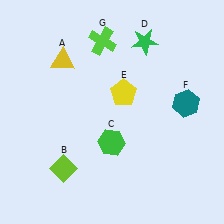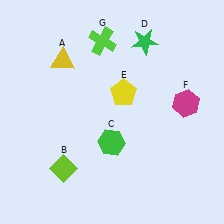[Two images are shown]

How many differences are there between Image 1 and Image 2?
There is 1 difference between the two images.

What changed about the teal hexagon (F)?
In Image 1, F is teal. In Image 2, it changed to magenta.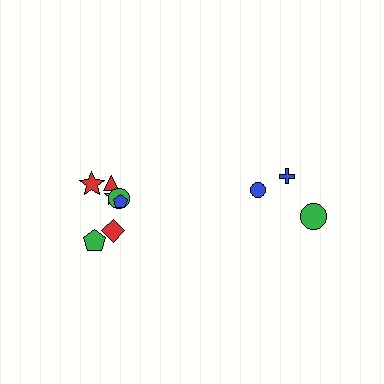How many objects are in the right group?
There are 3 objects.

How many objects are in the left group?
There are 7 objects.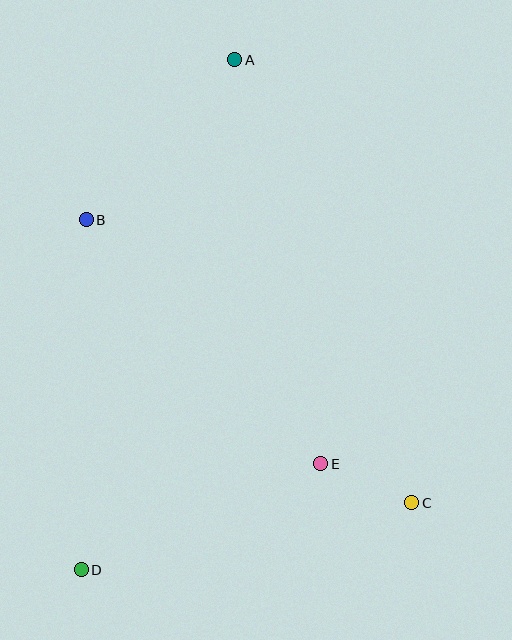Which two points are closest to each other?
Points C and E are closest to each other.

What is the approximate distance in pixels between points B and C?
The distance between B and C is approximately 431 pixels.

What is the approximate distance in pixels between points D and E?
The distance between D and E is approximately 262 pixels.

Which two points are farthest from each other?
Points A and D are farthest from each other.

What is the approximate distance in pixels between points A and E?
The distance between A and E is approximately 413 pixels.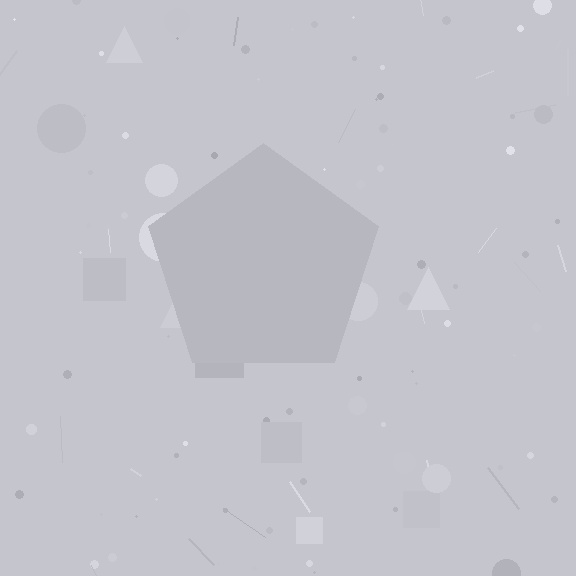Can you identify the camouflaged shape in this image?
The camouflaged shape is a pentagon.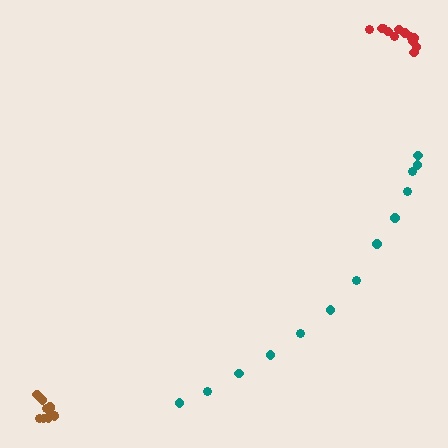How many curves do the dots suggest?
There are 3 distinct paths.